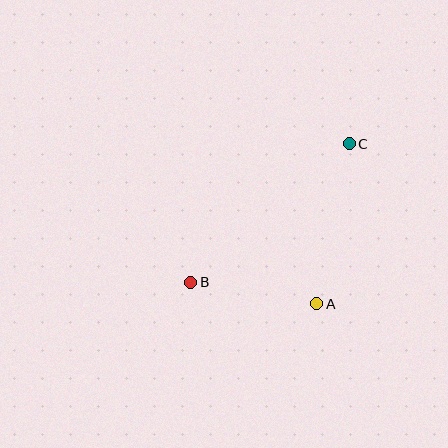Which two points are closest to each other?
Points A and B are closest to each other.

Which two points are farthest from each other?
Points B and C are farthest from each other.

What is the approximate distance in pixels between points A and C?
The distance between A and C is approximately 164 pixels.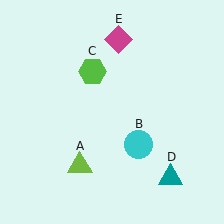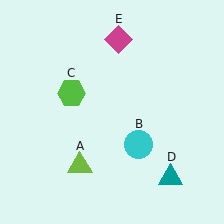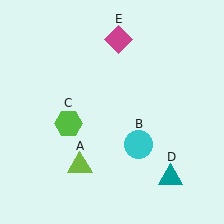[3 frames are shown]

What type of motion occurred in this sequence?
The lime hexagon (object C) rotated counterclockwise around the center of the scene.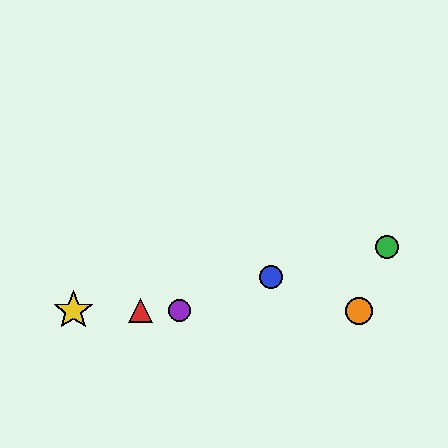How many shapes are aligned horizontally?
4 shapes (the red triangle, the yellow star, the purple circle, the orange circle) are aligned horizontally.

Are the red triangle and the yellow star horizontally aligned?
Yes, both are at y≈311.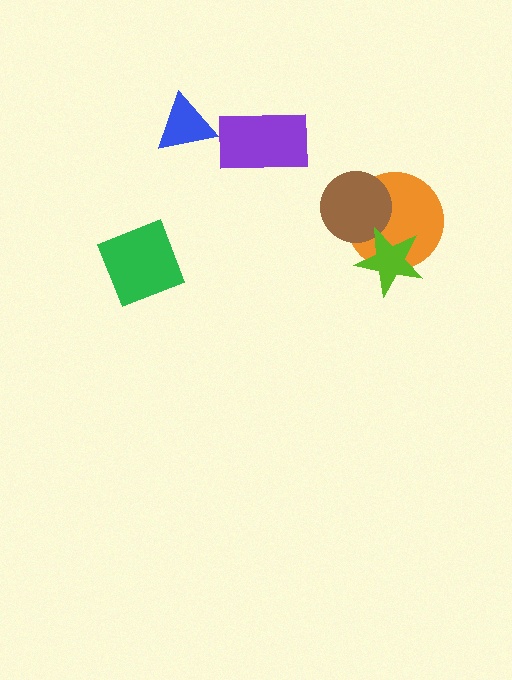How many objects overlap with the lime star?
2 objects overlap with the lime star.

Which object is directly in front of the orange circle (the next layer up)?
The brown circle is directly in front of the orange circle.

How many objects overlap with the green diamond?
0 objects overlap with the green diamond.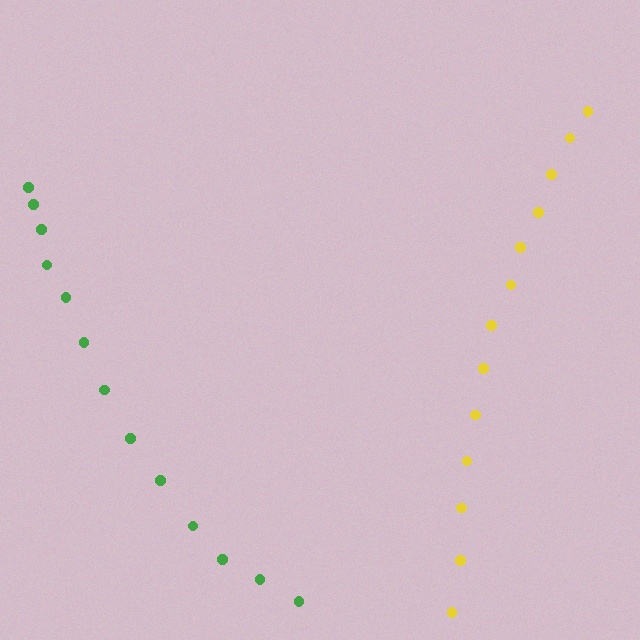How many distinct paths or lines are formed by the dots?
There are 2 distinct paths.